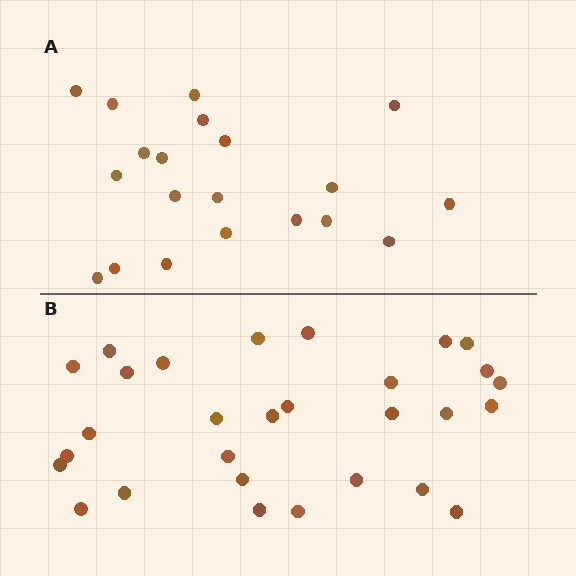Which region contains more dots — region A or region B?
Region B (the bottom region) has more dots.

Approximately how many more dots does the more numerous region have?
Region B has roughly 8 or so more dots than region A.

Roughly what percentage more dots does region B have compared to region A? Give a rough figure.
About 45% more.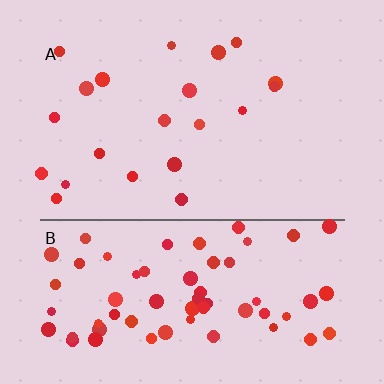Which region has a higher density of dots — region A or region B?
B (the bottom).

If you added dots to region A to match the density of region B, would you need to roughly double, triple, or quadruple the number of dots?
Approximately triple.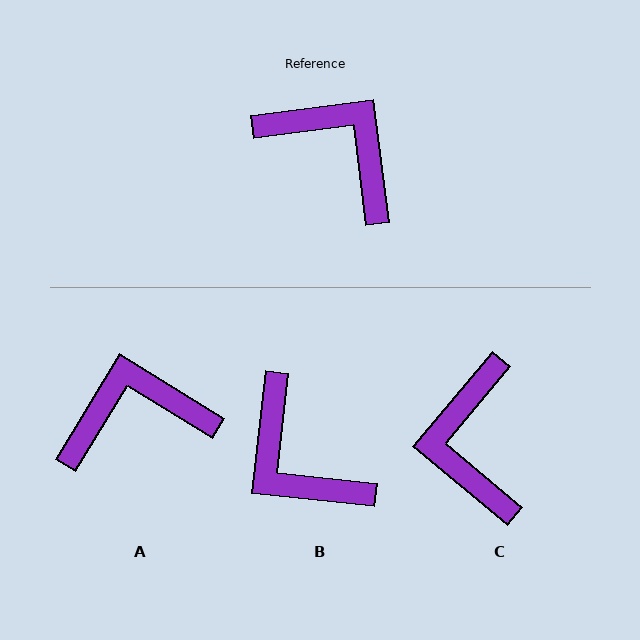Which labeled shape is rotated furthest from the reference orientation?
B, about 166 degrees away.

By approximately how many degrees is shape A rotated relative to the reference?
Approximately 51 degrees counter-clockwise.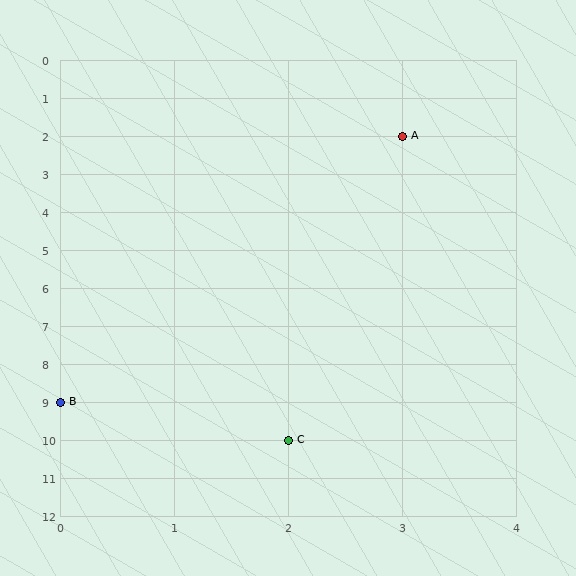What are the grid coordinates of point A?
Point A is at grid coordinates (3, 2).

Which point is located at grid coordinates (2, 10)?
Point C is at (2, 10).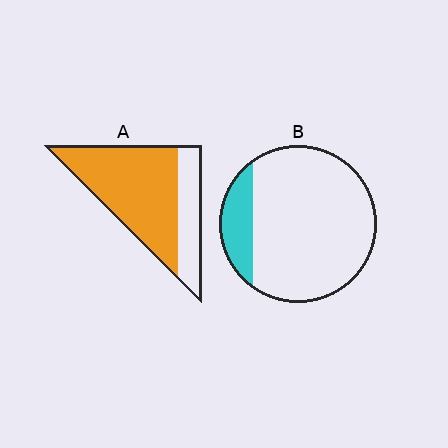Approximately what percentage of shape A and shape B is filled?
A is approximately 70% and B is approximately 15%.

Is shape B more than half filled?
No.